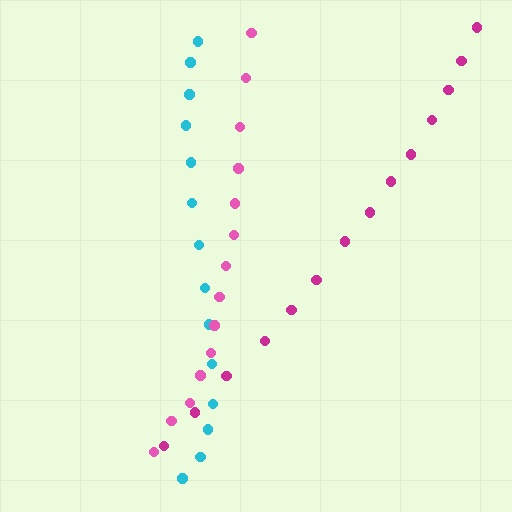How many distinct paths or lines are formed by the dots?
There are 3 distinct paths.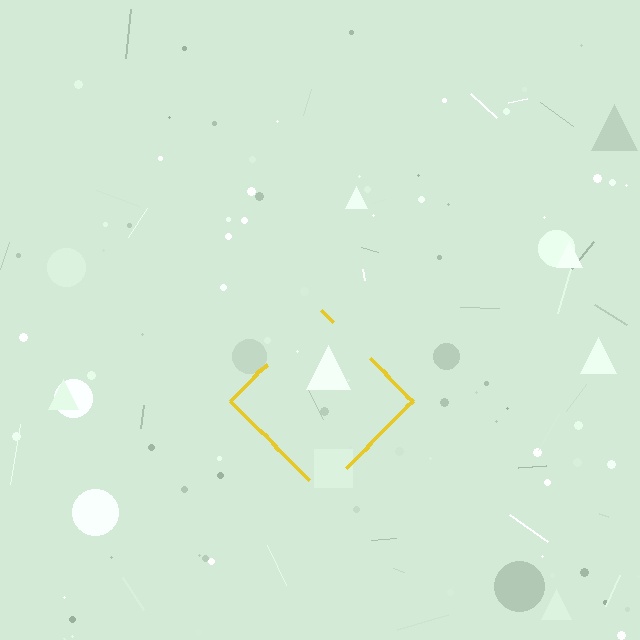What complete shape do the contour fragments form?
The contour fragments form a diamond.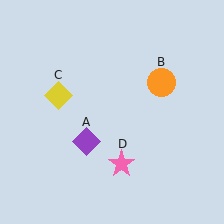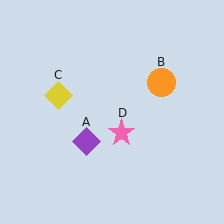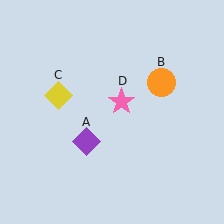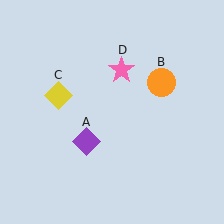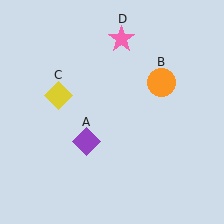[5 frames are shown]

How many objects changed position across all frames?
1 object changed position: pink star (object D).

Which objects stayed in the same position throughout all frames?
Purple diamond (object A) and orange circle (object B) and yellow diamond (object C) remained stationary.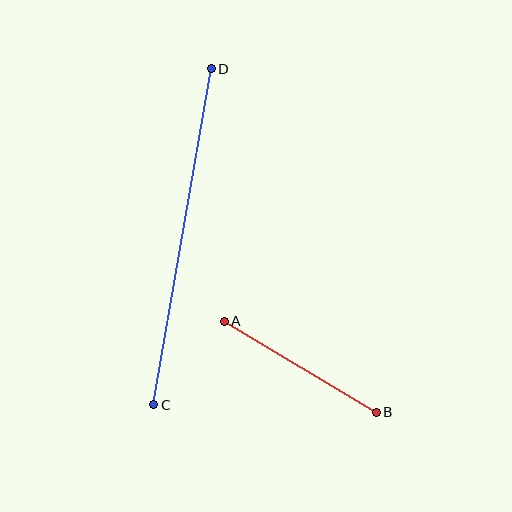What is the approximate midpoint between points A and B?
The midpoint is at approximately (300, 367) pixels.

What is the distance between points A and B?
The distance is approximately 177 pixels.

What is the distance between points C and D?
The distance is approximately 341 pixels.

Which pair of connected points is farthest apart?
Points C and D are farthest apart.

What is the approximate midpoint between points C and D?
The midpoint is at approximately (182, 237) pixels.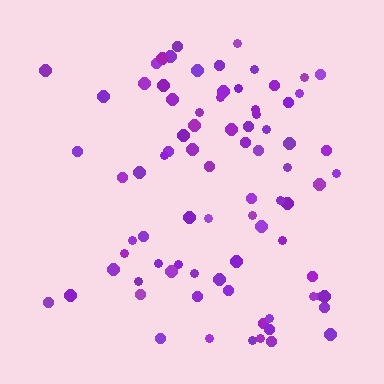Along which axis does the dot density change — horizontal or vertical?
Horizontal.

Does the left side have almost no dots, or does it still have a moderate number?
Still a moderate number, just noticeably fewer than the right.